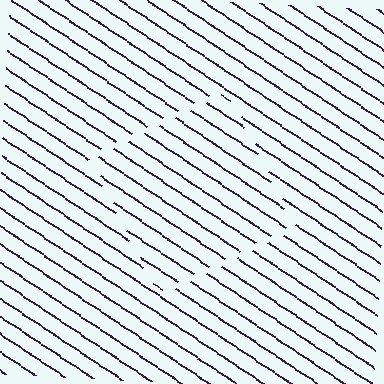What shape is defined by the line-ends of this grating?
An illusory square. The interior of the shape contains the same grating, shifted by half a period — the contour is defined by the phase discontinuity where line-ends from the inner and outer gratings abut.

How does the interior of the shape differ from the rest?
The interior of the shape contains the same grating, shifted by half a period — the contour is defined by the phase discontinuity where line-ends from the inner and outer gratings abut.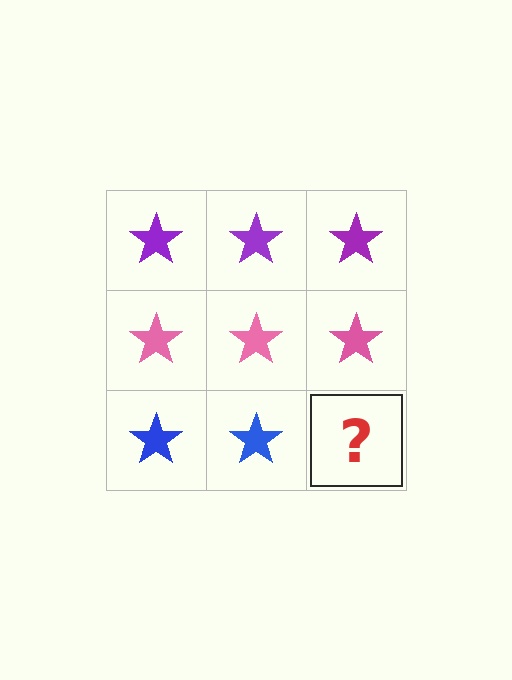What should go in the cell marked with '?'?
The missing cell should contain a blue star.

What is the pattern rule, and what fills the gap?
The rule is that each row has a consistent color. The gap should be filled with a blue star.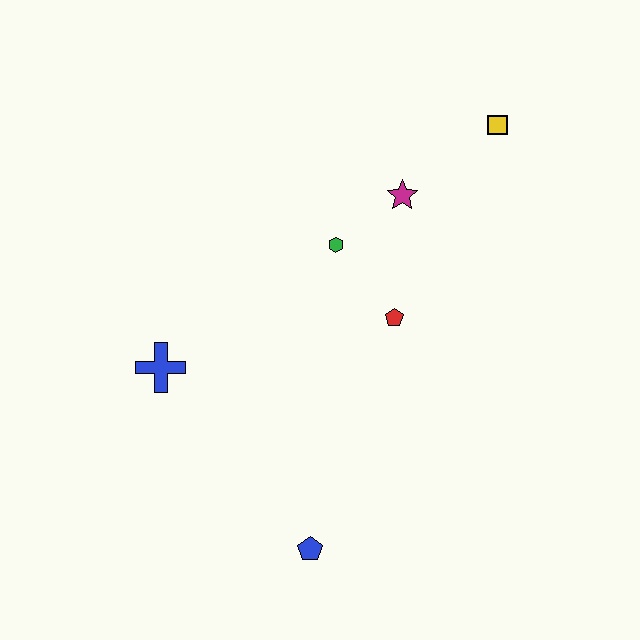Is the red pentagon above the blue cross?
Yes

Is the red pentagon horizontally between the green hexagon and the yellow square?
Yes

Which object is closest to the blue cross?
The green hexagon is closest to the blue cross.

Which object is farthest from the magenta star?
The blue pentagon is farthest from the magenta star.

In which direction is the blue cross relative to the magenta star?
The blue cross is to the left of the magenta star.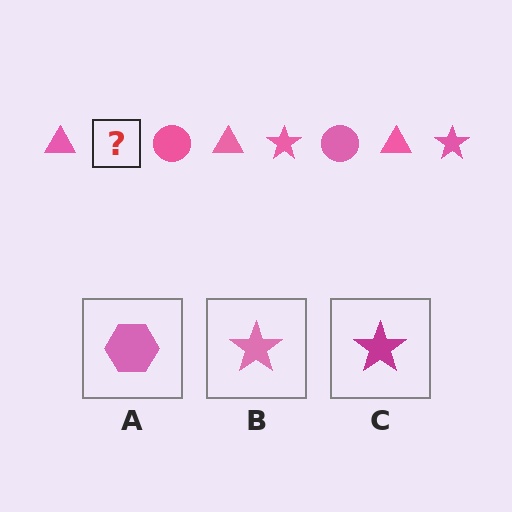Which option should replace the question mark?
Option B.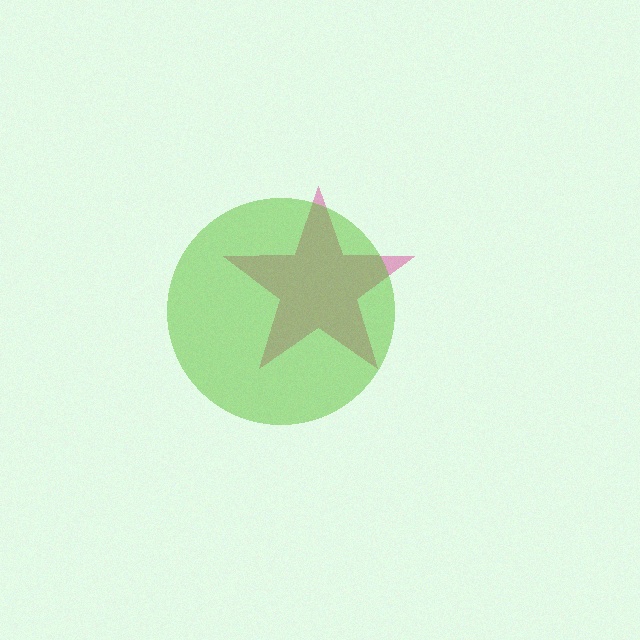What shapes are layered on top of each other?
The layered shapes are: a magenta star, a lime circle.